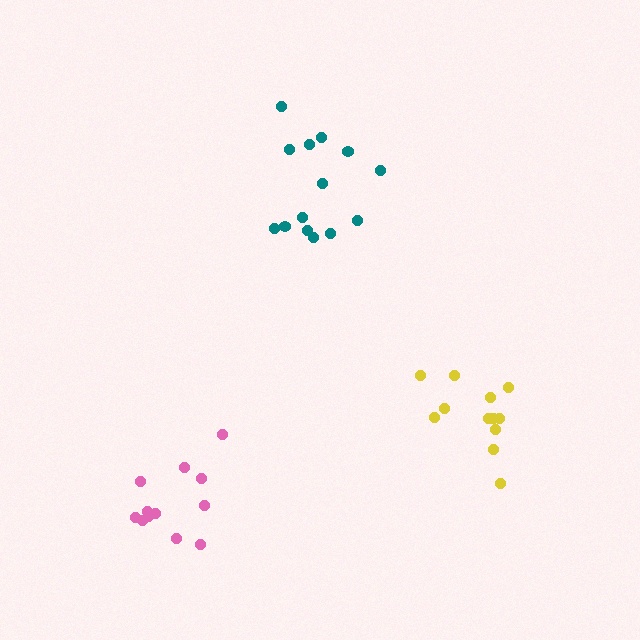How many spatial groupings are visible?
There are 3 spatial groupings.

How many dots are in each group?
Group 1: 14 dots, Group 2: 12 dots, Group 3: 12 dots (38 total).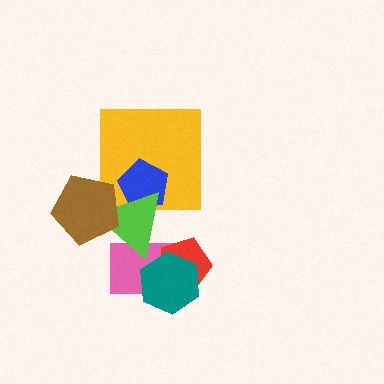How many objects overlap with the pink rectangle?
3 objects overlap with the pink rectangle.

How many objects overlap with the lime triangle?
4 objects overlap with the lime triangle.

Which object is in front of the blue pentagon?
The lime triangle is in front of the blue pentagon.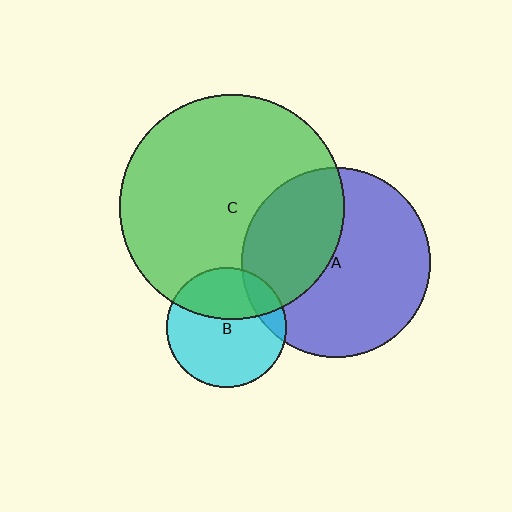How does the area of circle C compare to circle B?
Approximately 3.5 times.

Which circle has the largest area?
Circle C (green).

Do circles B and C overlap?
Yes.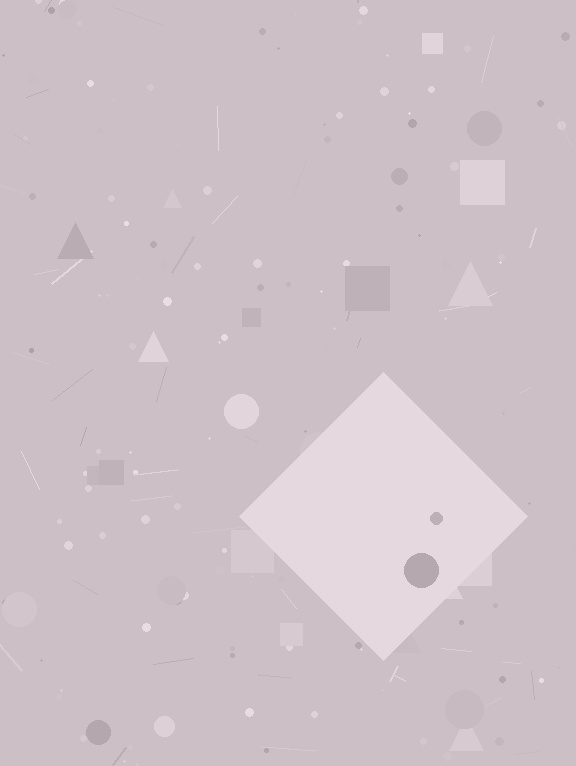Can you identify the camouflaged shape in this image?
The camouflaged shape is a diamond.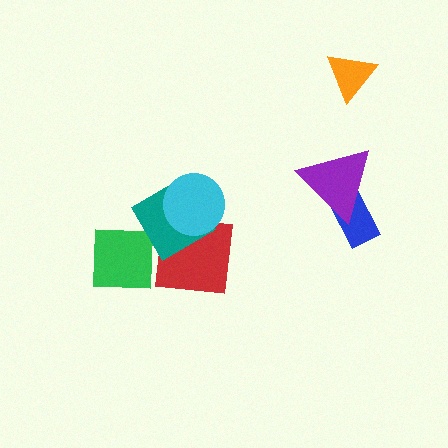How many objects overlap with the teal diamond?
3 objects overlap with the teal diamond.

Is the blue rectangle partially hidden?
Yes, it is partially covered by another shape.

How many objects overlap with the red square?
3 objects overlap with the red square.